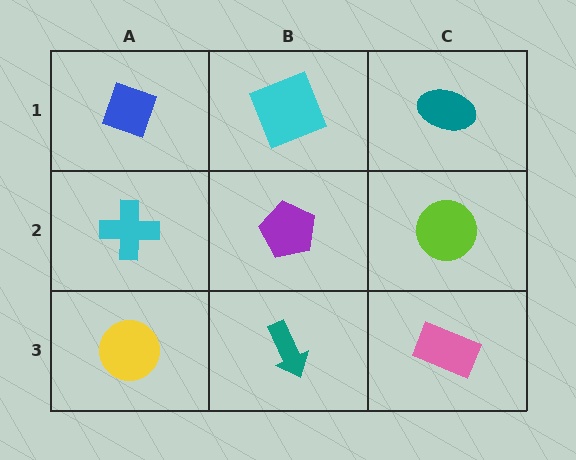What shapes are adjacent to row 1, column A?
A cyan cross (row 2, column A), a cyan square (row 1, column B).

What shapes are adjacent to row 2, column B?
A cyan square (row 1, column B), a teal arrow (row 3, column B), a cyan cross (row 2, column A), a lime circle (row 2, column C).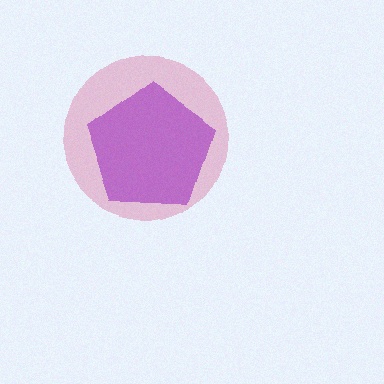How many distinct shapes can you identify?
There are 2 distinct shapes: a purple pentagon, a pink circle.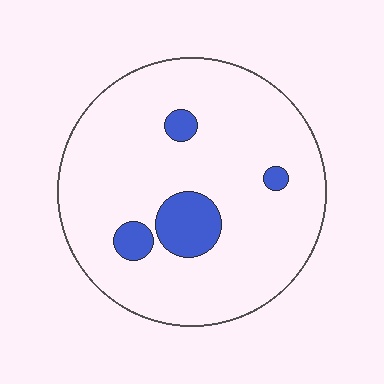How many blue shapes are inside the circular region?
4.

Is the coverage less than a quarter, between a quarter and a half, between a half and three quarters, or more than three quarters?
Less than a quarter.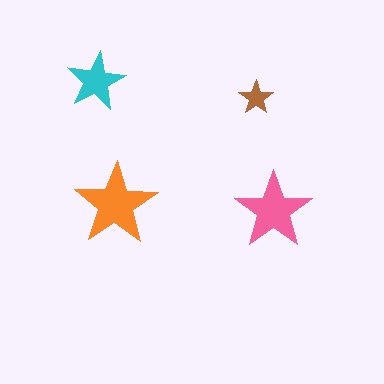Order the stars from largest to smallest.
the orange one, the pink one, the cyan one, the brown one.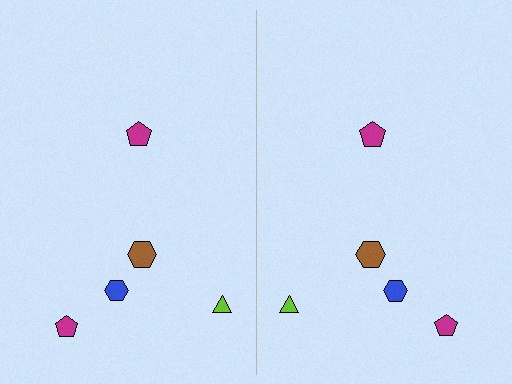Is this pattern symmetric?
Yes, this pattern has bilateral (reflection) symmetry.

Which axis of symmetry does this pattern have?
The pattern has a vertical axis of symmetry running through the center of the image.